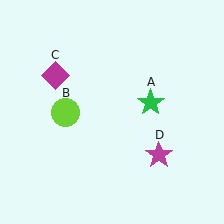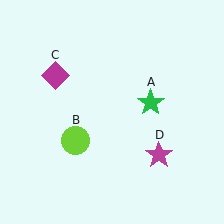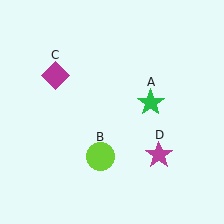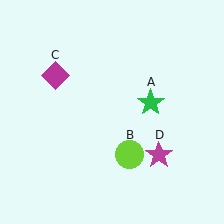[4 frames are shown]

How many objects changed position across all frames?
1 object changed position: lime circle (object B).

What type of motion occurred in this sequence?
The lime circle (object B) rotated counterclockwise around the center of the scene.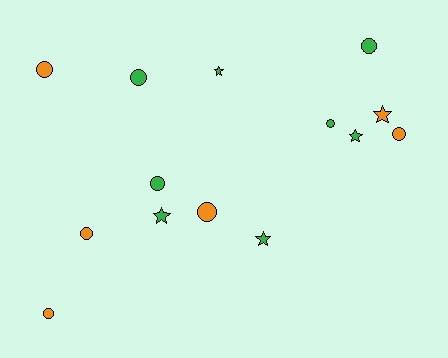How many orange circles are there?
There are 5 orange circles.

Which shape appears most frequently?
Circle, with 9 objects.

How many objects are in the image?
There are 14 objects.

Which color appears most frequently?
Green, with 8 objects.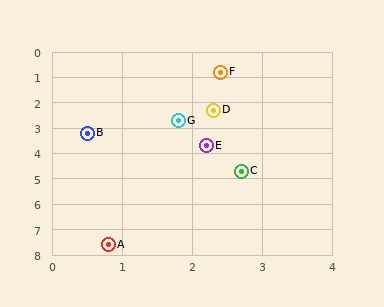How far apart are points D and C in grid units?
Points D and C are about 2.4 grid units apart.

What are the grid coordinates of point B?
Point B is at approximately (0.5, 3.2).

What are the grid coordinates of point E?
Point E is at approximately (2.2, 3.7).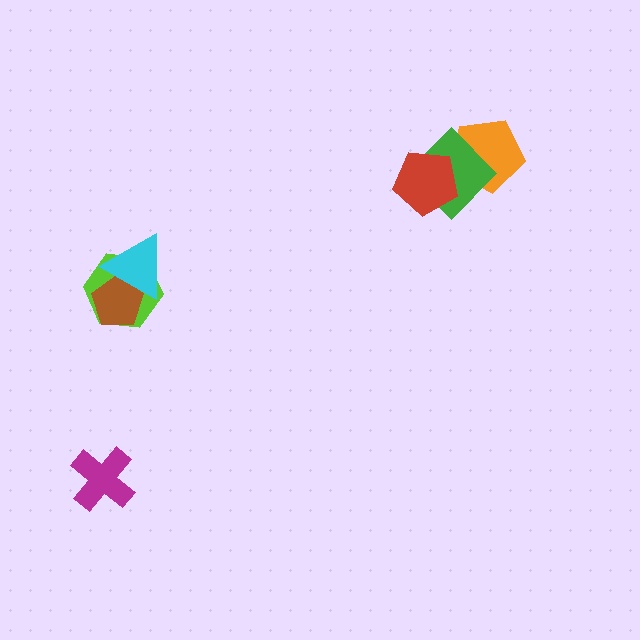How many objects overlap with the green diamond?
2 objects overlap with the green diamond.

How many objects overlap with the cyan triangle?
2 objects overlap with the cyan triangle.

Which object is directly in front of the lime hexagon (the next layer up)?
The brown pentagon is directly in front of the lime hexagon.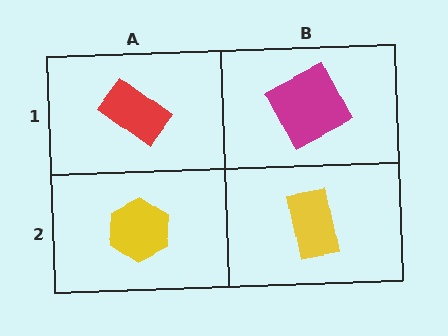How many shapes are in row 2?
2 shapes.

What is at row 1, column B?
A magenta square.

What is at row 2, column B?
A yellow rectangle.